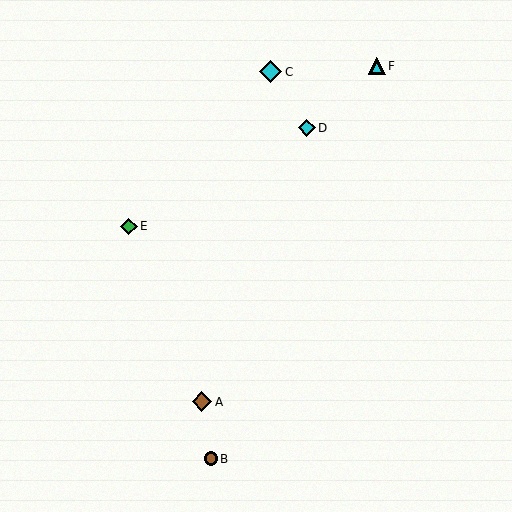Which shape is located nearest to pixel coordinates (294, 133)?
The cyan diamond (labeled D) at (307, 128) is nearest to that location.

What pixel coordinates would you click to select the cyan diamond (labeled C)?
Click at (271, 72) to select the cyan diamond C.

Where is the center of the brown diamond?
The center of the brown diamond is at (202, 402).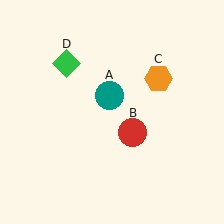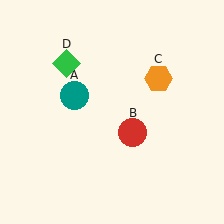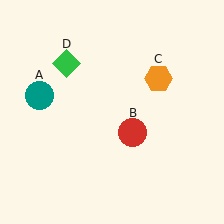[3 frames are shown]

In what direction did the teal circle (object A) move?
The teal circle (object A) moved left.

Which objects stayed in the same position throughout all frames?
Red circle (object B) and orange hexagon (object C) and green diamond (object D) remained stationary.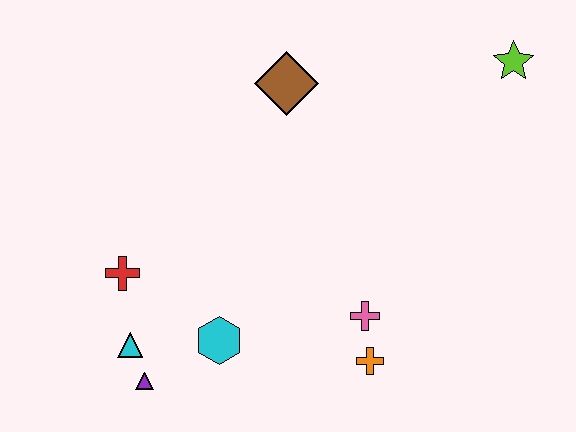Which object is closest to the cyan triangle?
The purple triangle is closest to the cyan triangle.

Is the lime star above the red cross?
Yes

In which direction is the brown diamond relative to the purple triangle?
The brown diamond is above the purple triangle.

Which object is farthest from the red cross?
The lime star is farthest from the red cross.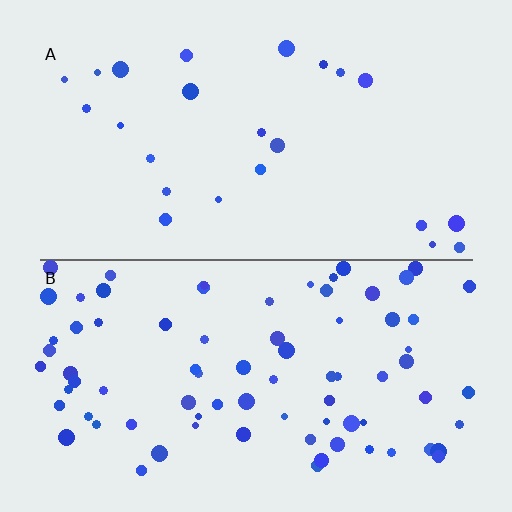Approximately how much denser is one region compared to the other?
Approximately 3.3× — region B over region A.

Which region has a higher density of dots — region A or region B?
B (the bottom).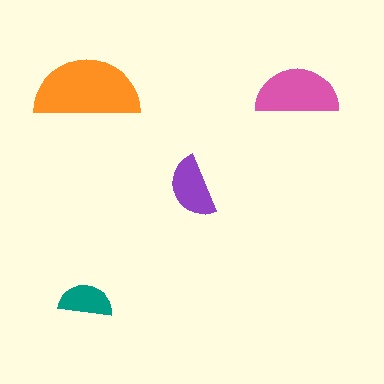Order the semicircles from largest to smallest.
the orange one, the pink one, the purple one, the teal one.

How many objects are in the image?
There are 4 objects in the image.